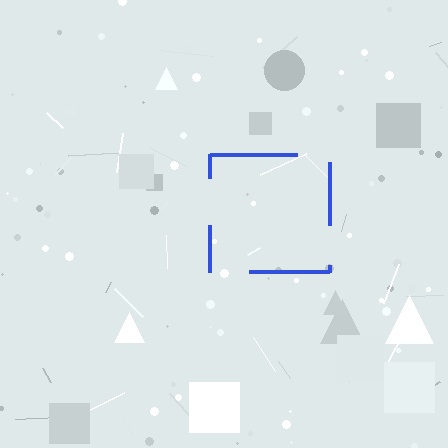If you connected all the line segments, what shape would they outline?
They would outline a square.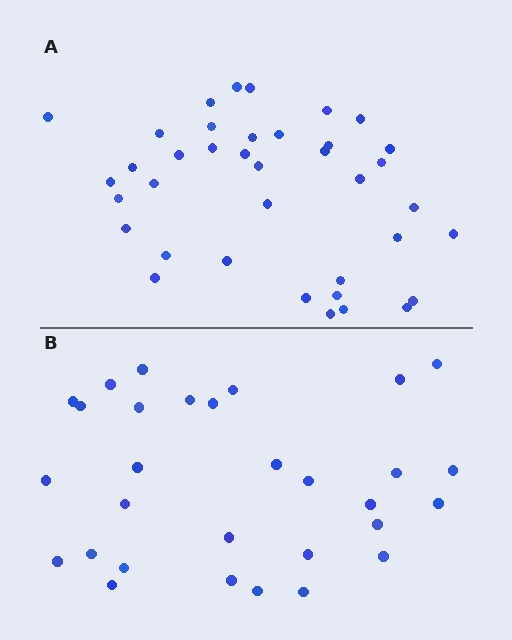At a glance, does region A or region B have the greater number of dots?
Region A (the top region) has more dots.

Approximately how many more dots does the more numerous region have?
Region A has roughly 8 or so more dots than region B.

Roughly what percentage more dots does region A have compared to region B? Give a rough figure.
About 25% more.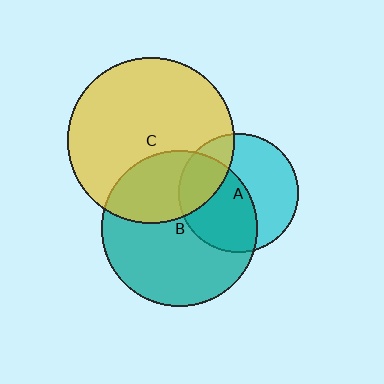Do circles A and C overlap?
Yes.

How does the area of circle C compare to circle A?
Approximately 1.9 times.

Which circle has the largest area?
Circle C (yellow).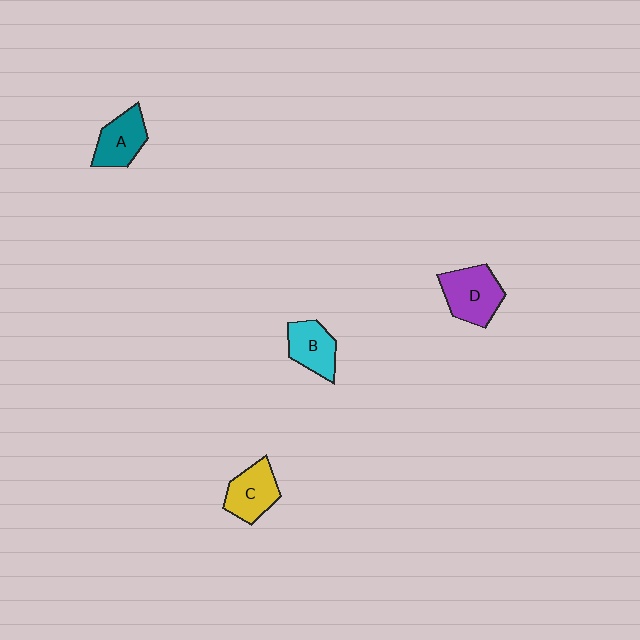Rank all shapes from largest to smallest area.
From largest to smallest: D (purple), C (yellow), A (teal), B (cyan).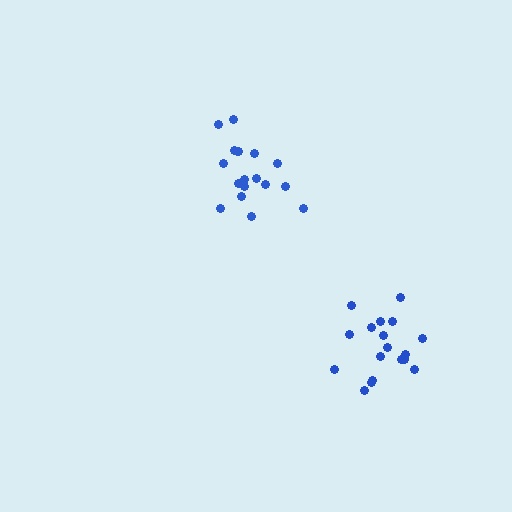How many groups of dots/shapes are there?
There are 2 groups.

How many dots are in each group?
Group 1: 18 dots, Group 2: 18 dots (36 total).